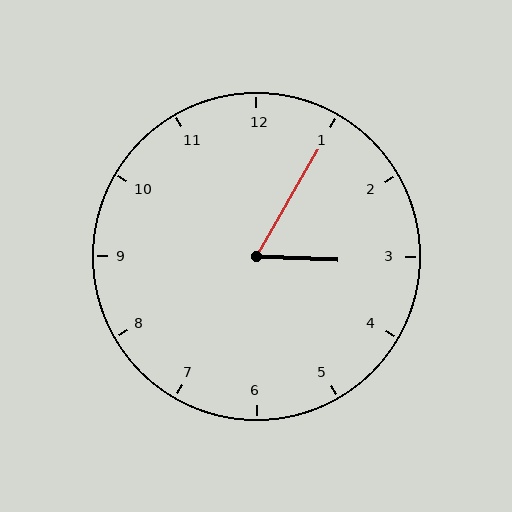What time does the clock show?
3:05.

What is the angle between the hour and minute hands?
Approximately 62 degrees.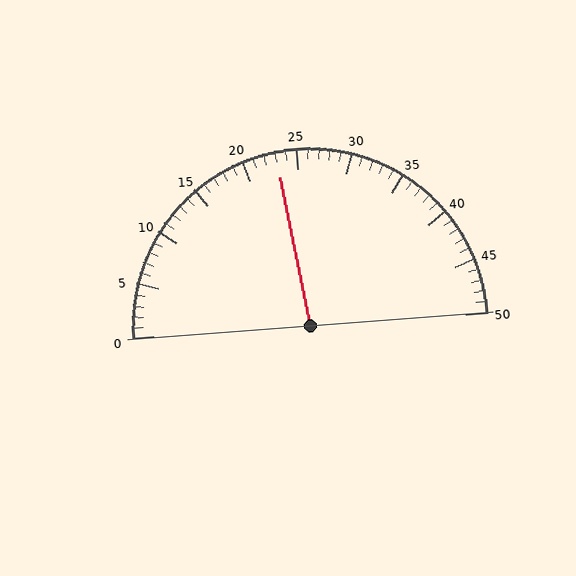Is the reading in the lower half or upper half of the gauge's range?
The reading is in the lower half of the range (0 to 50).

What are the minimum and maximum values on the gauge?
The gauge ranges from 0 to 50.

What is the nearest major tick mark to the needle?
The nearest major tick mark is 25.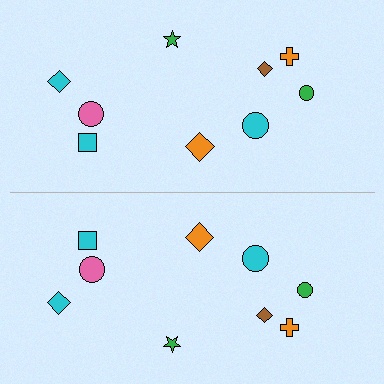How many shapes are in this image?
There are 18 shapes in this image.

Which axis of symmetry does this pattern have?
The pattern has a horizontal axis of symmetry running through the center of the image.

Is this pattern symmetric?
Yes, this pattern has bilateral (reflection) symmetry.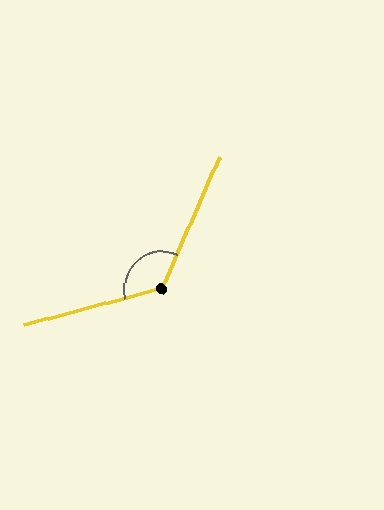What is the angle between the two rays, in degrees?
Approximately 129 degrees.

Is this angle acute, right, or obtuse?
It is obtuse.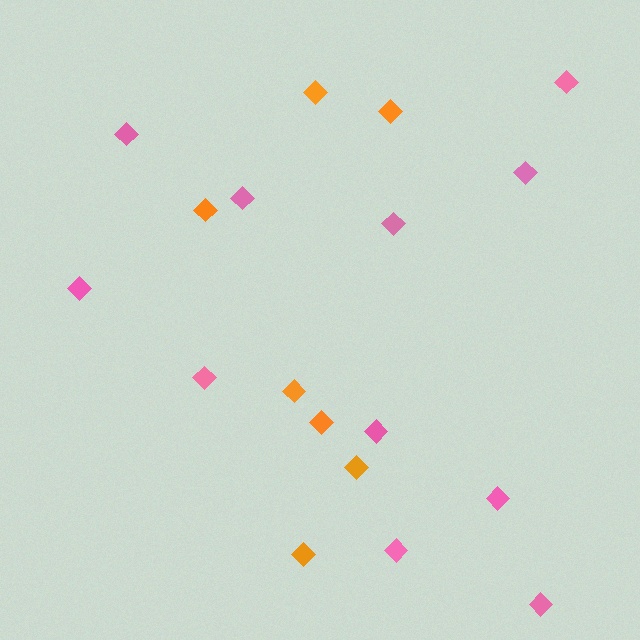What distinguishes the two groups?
There are 2 groups: one group of pink diamonds (11) and one group of orange diamonds (7).